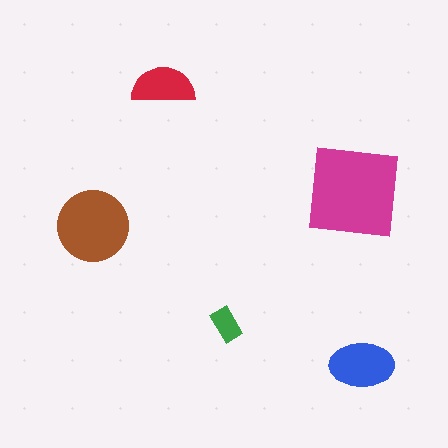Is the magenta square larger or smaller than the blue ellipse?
Larger.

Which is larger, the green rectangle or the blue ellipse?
The blue ellipse.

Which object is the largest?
The magenta square.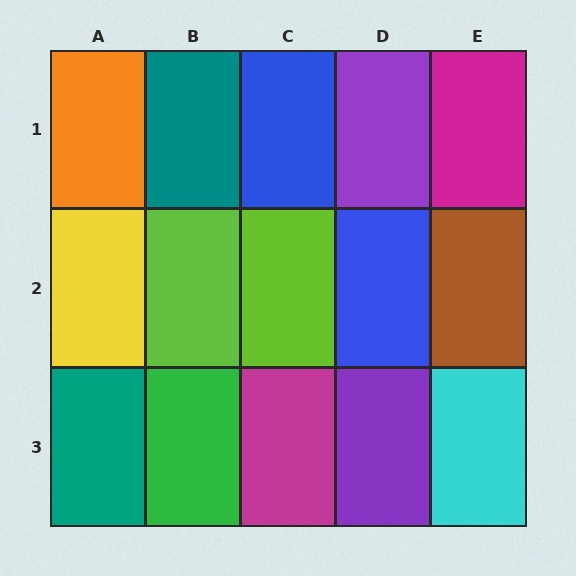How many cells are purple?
2 cells are purple.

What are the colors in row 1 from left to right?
Orange, teal, blue, purple, magenta.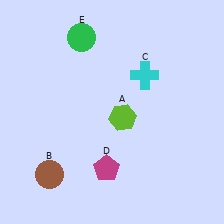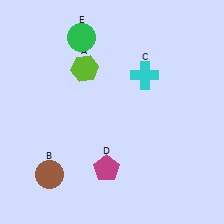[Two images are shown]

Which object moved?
The lime hexagon (A) moved up.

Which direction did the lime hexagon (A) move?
The lime hexagon (A) moved up.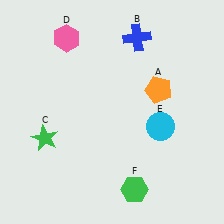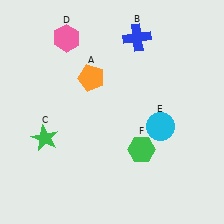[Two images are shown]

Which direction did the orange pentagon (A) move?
The orange pentagon (A) moved left.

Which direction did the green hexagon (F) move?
The green hexagon (F) moved up.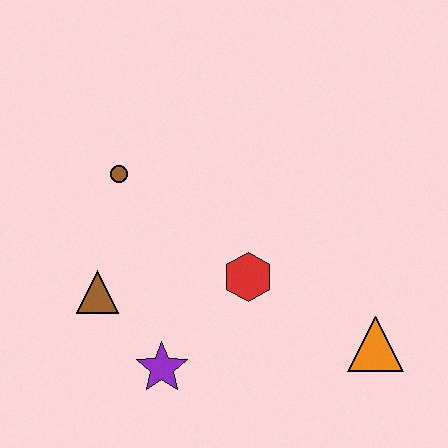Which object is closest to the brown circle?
The brown triangle is closest to the brown circle.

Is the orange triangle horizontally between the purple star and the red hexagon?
No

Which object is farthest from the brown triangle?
The orange triangle is farthest from the brown triangle.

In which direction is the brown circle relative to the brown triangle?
The brown circle is above the brown triangle.